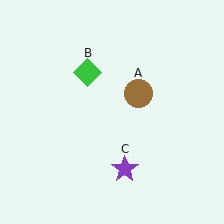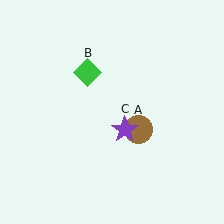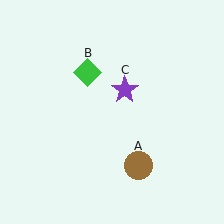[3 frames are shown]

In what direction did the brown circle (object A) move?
The brown circle (object A) moved down.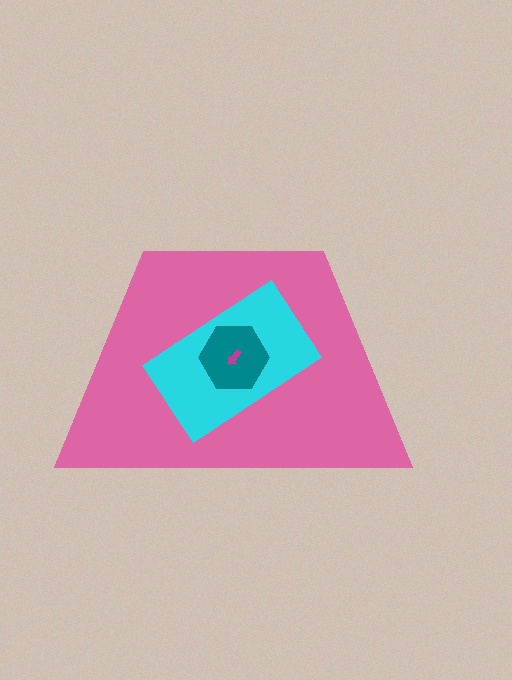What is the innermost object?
The magenta arrow.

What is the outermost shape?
The pink trapezoid.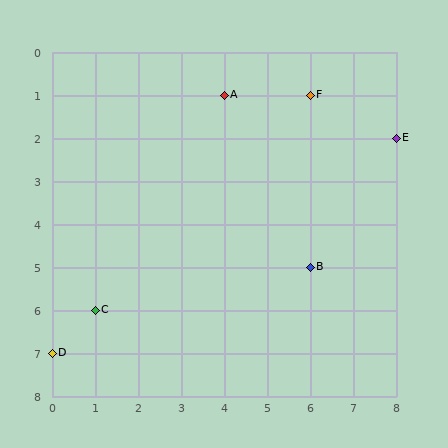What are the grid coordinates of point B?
Point B is at grid coordinates (6, 5).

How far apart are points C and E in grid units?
Points C and E are 7 columns and 4 rows apart (about 8.1 grid units diagonally).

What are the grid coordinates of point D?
Point D is at grid coordinates (0, 7).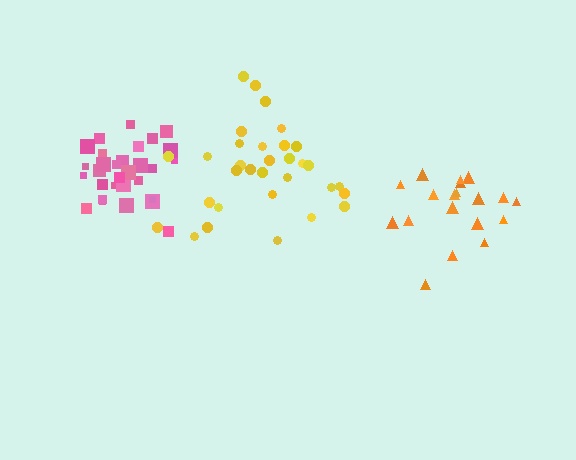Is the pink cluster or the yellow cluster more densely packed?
Pink.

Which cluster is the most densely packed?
Pink.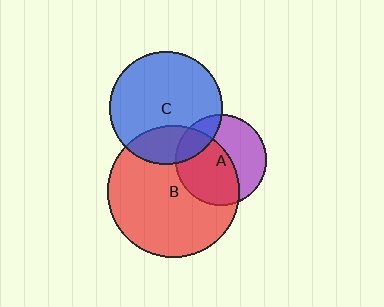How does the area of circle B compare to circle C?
Approximately 1.3 times.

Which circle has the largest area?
Circle B (red).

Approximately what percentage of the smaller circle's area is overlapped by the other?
Approximately 20%.